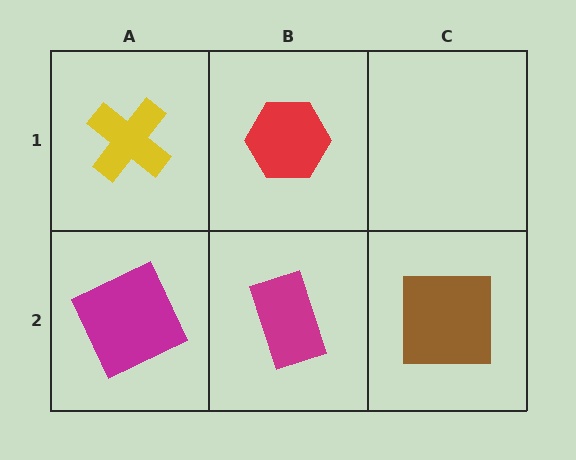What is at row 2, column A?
A magenta square.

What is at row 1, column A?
A yellow cross.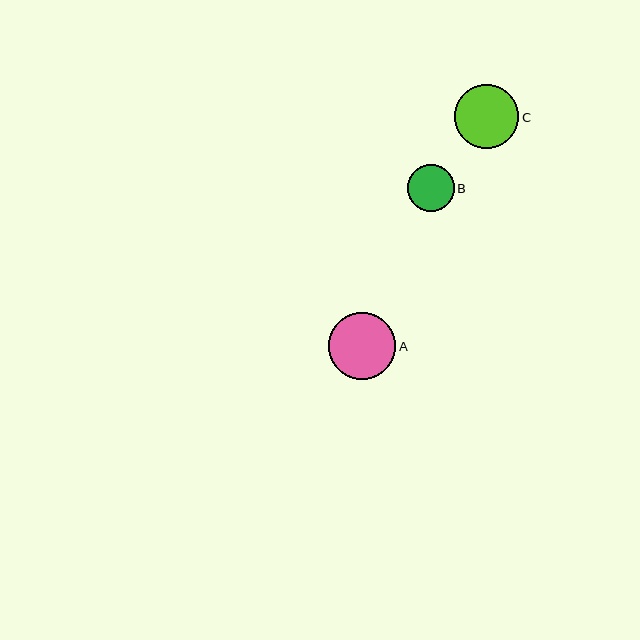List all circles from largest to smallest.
From largest to smallest: A, C, B.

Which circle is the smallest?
Circle B is the smallest with a size of approximately 47 pixels.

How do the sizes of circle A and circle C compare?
Circle A and circle C are approximately the same size.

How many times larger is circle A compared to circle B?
Circle A is approximately 1.4 times the size of circle B.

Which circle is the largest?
Circle A is the largest with a size of approximately 67 pixels.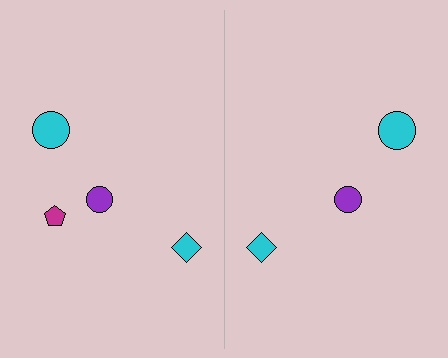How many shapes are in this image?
There are 7 shapes in this image.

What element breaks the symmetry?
A magenta pentagon is missing from the right side.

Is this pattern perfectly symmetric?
No, the pattern is not perfectly symmetric. A magenta pentagon is missing from the right side.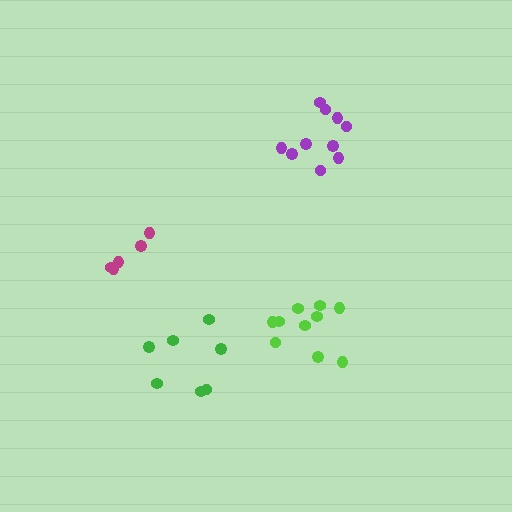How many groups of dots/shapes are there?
There are 4 groups.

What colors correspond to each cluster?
The clusters are colored: lime, purple, magenta, green.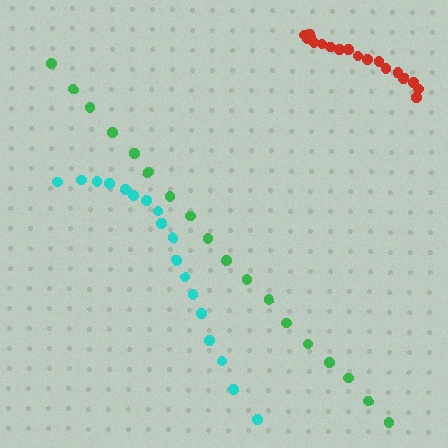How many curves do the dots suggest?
There are 3 distinct paths.